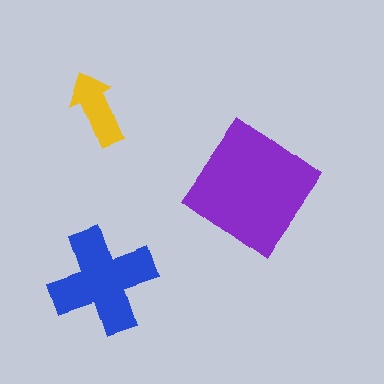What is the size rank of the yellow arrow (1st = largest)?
3rd.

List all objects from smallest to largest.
The yellow arrow, the blue cross, the purple diamond.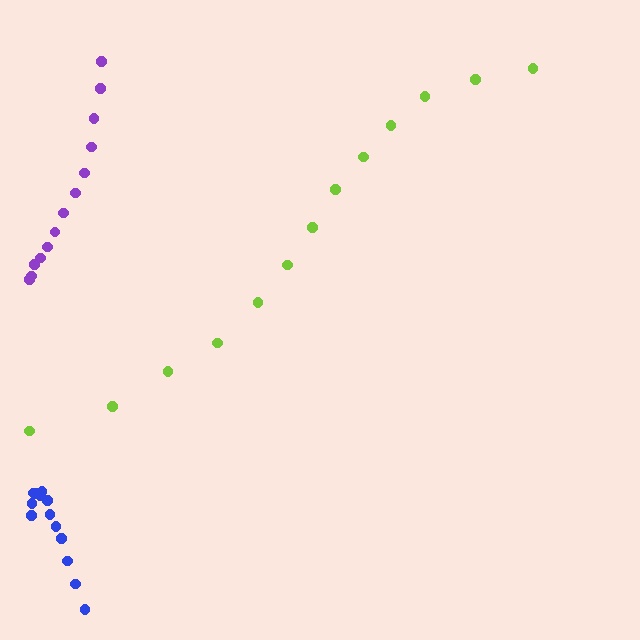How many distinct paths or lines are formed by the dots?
There are 3 distinct paths.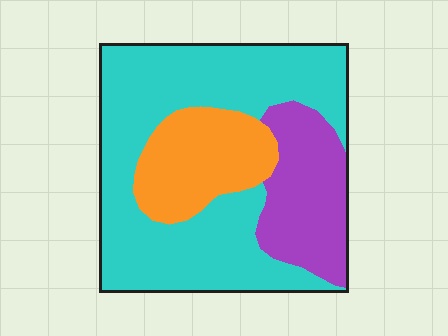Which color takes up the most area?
Cyan, at roughly 60%.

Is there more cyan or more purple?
Cyan.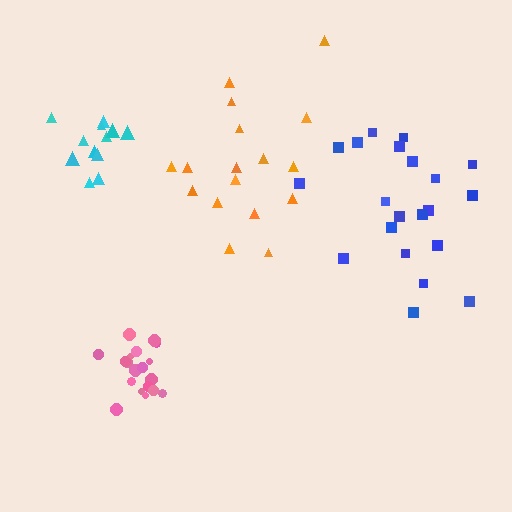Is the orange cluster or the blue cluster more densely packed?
Blue.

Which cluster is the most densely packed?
Pink.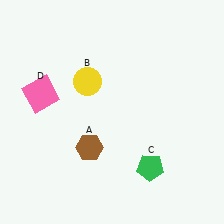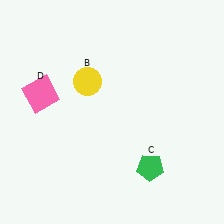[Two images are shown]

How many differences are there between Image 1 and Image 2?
There is 1 difference between the two images.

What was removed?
The brown hexagon (A) was removed in Image 2.